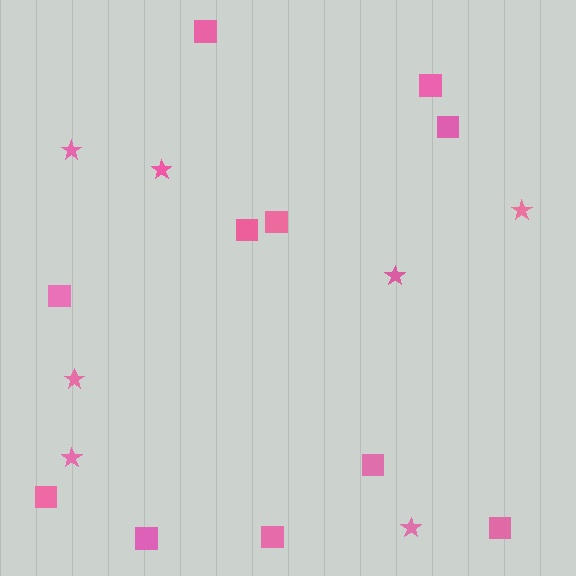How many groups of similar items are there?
There are 2 groups: one group of squares (11) and one group of stars (7).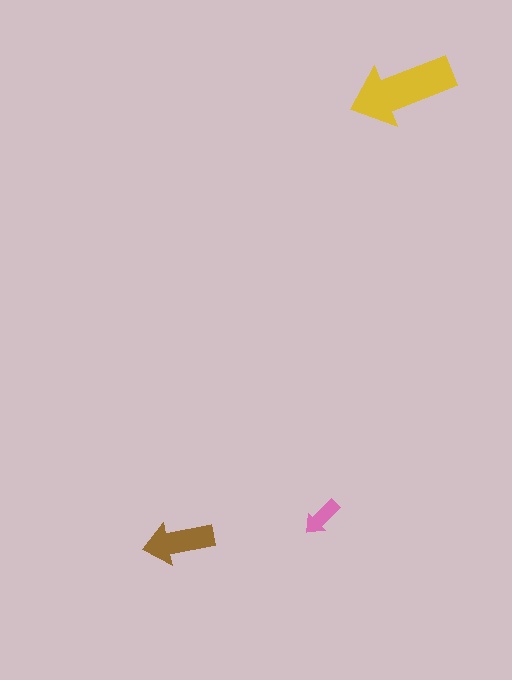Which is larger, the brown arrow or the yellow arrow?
The yellow one.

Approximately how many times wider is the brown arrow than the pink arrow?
About 2 times wider.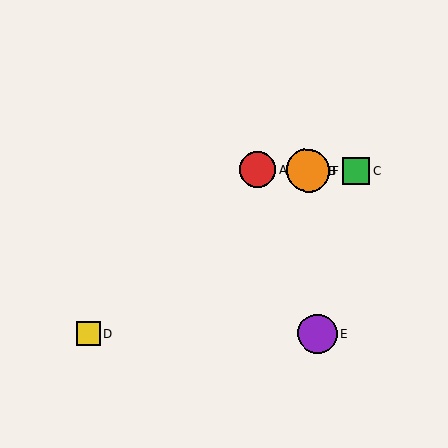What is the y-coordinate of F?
Object F is at y≈170.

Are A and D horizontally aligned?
No, A is at y≈170 and D is at y≈334.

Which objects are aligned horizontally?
Objects A, B, C, F are aligned horizontally.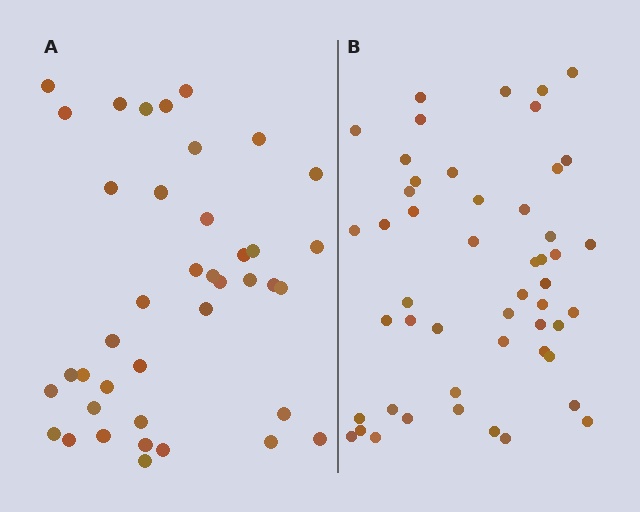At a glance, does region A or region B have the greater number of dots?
Region B (the right region) has more dots.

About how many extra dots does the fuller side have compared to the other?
Region B has roughly 10 or so more dots than region A.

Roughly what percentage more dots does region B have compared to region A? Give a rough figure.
About 25% more.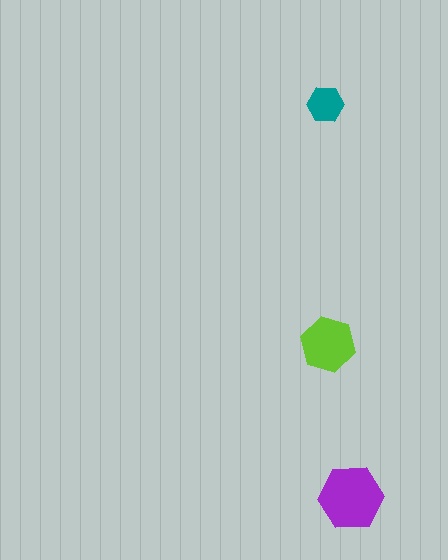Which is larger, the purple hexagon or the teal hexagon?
The purple one.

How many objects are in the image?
There are 3 objects in the image.